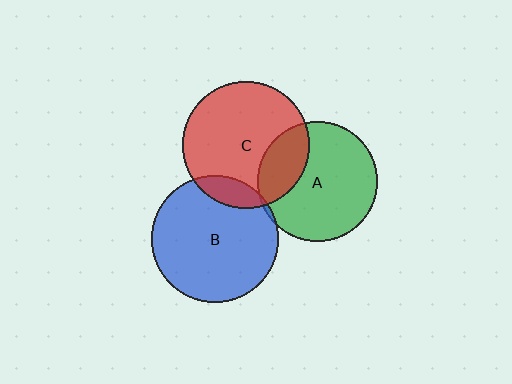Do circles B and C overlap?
Yes.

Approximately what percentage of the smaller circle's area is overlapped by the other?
Approximately 10%.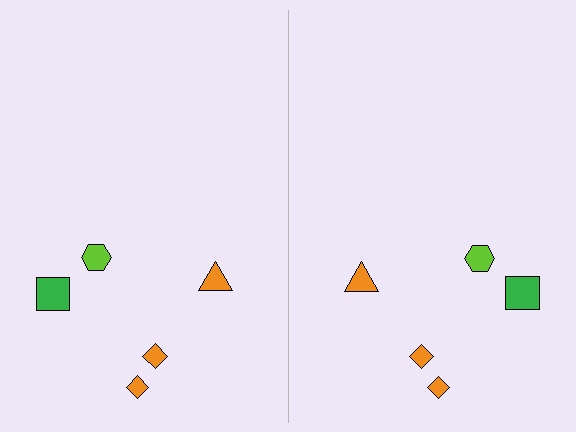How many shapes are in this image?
There are 10 shapes in this image.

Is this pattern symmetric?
Yes, this pattern has bilateral (reflection) symmetry.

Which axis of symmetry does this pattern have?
The pattern has a vertical axis of symmetry running through the center of the image.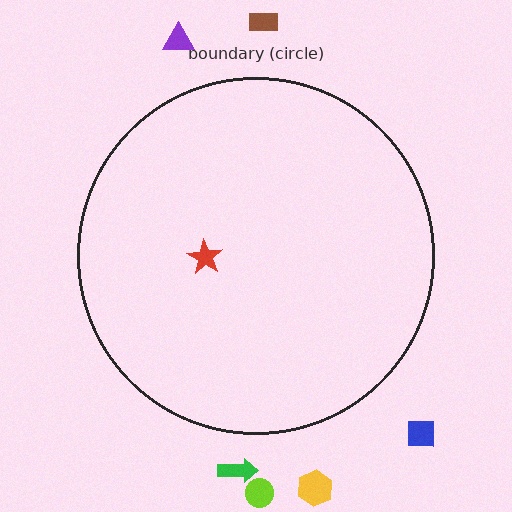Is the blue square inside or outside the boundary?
Outside.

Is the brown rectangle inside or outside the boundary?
Outside.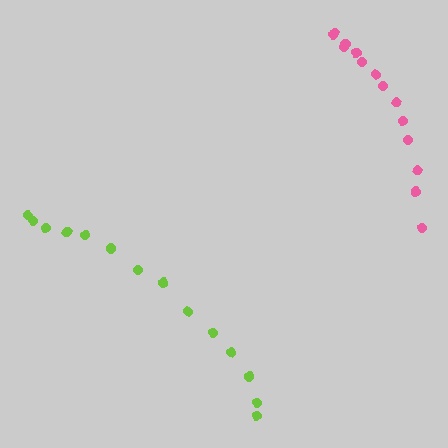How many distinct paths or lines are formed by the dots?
There are 2 distinct paths.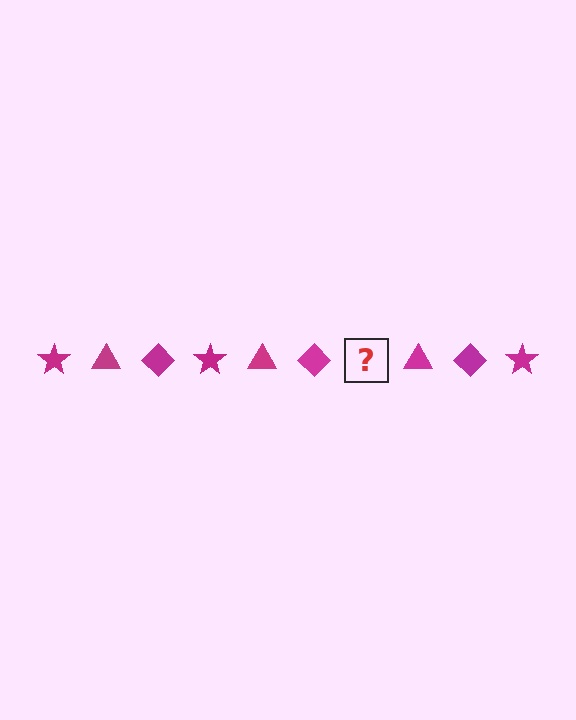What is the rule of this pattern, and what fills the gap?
The rule is that the pattern cycles through star, triangle, diamond shapes in magenta. The gap should be filled with a magenta star.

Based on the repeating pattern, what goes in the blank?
The blank should be a magenta star.